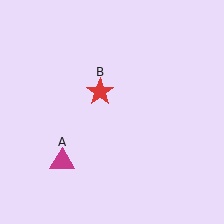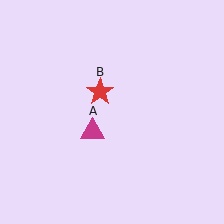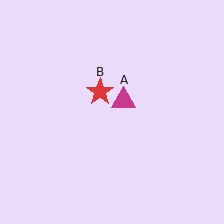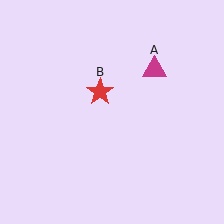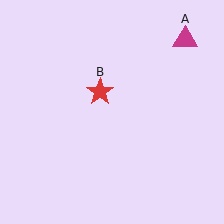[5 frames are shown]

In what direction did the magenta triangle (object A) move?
The magenta triangle (object A) moved up and to the right.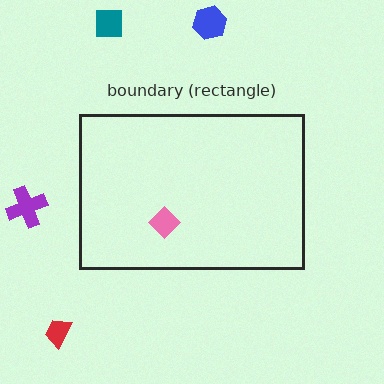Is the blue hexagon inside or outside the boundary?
Outside.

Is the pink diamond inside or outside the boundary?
Inside.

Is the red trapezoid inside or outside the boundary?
Outside.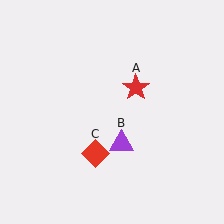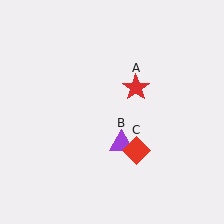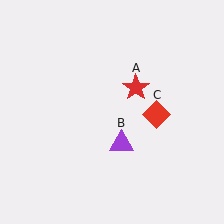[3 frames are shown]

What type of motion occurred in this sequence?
The red diamond (object C) rotated counterclockwise around the center of the scene.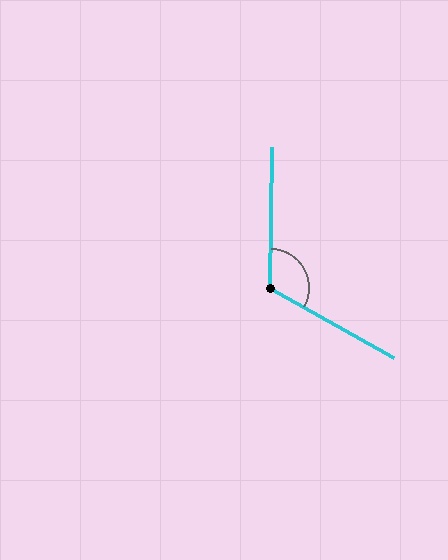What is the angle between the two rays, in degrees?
Approximately 118 degrees.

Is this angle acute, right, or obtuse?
It is obtuse.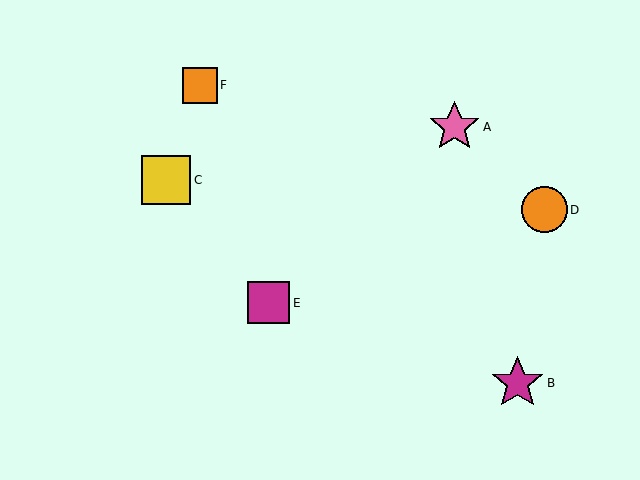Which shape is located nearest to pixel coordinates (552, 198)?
The orange circle (labeled D) at (545, 210) is nearest to that location.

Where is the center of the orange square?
The center of the orange square is at (200, 85).